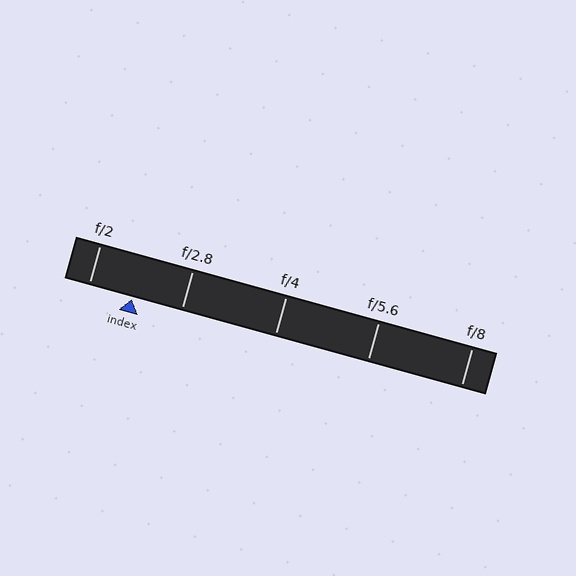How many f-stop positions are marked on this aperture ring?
There are 5 f-stop positions marked.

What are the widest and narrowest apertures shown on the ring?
The widest aperture shown is f/2 and the narrowest is f/8.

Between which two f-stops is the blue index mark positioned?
The index mark is between f/2 and f/2.8.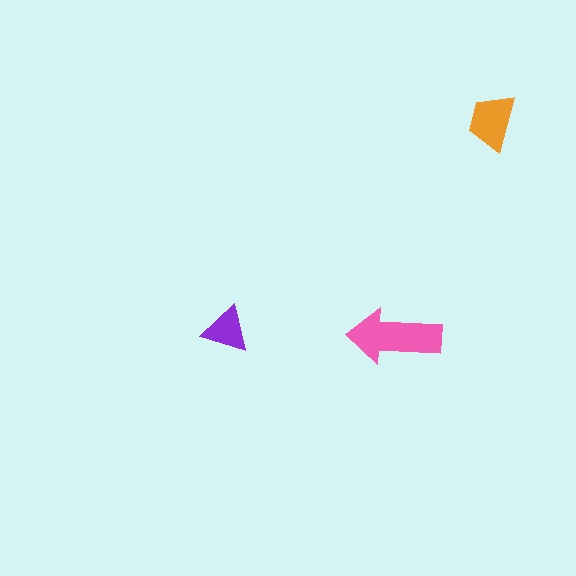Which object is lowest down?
The pink arrow is bottommost.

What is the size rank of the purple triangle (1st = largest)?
3rd.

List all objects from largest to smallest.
The pink arrow, the orange trapezoid, the purple triangle.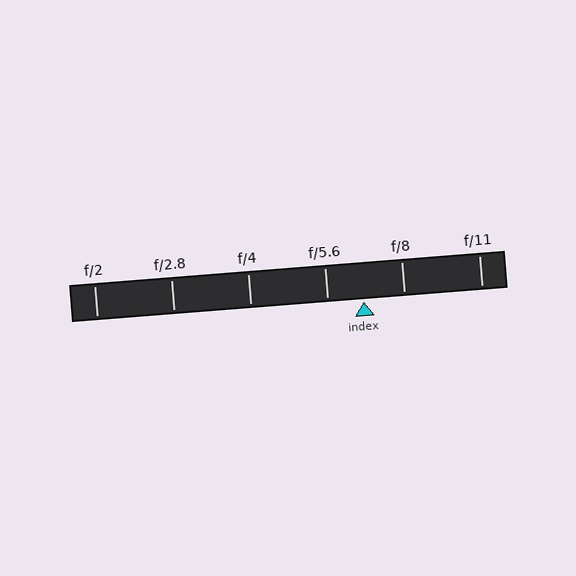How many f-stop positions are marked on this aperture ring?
There are 6 f-stop positions marked.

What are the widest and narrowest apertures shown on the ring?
The widest aperture shown is f/2 and the narrowest is f/11.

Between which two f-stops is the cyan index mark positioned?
The index mark is between f/5.6 and f/8.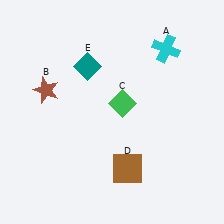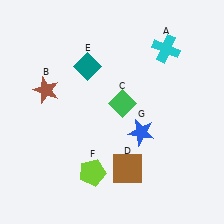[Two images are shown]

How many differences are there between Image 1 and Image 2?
There are 2 differences between the two images.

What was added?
A lime pentagon (F), a blue star (G) were added in Image 2.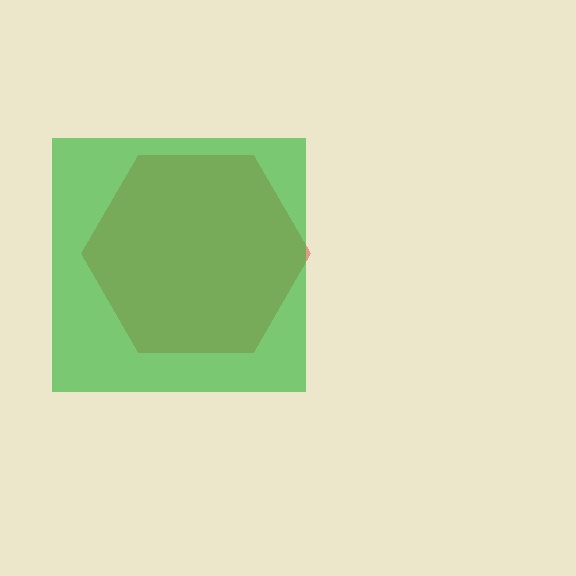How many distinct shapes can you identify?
There are 2 distinct shapes: a red hexagon, a green square.